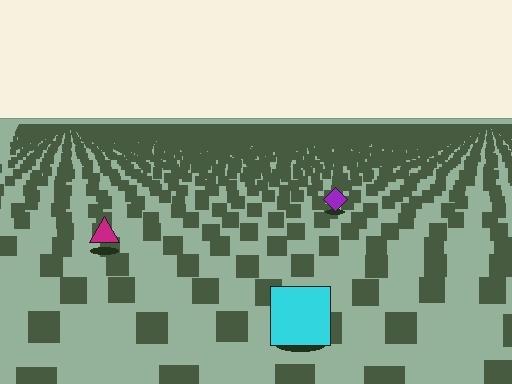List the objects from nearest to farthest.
From nearest to farthest: the cyan square, the magenta triangle, the purple diamond.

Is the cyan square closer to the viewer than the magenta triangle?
Yes. The cyan square is closer — you can tell from the texture gradient: the ground texture is coarser near it.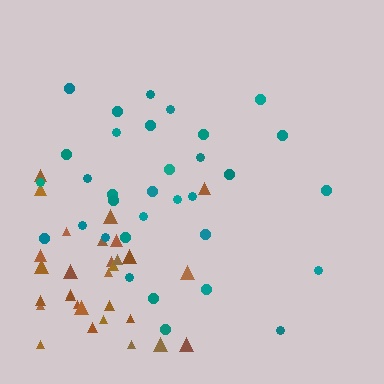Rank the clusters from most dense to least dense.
brown, teal.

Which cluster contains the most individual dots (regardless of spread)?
Teal (33).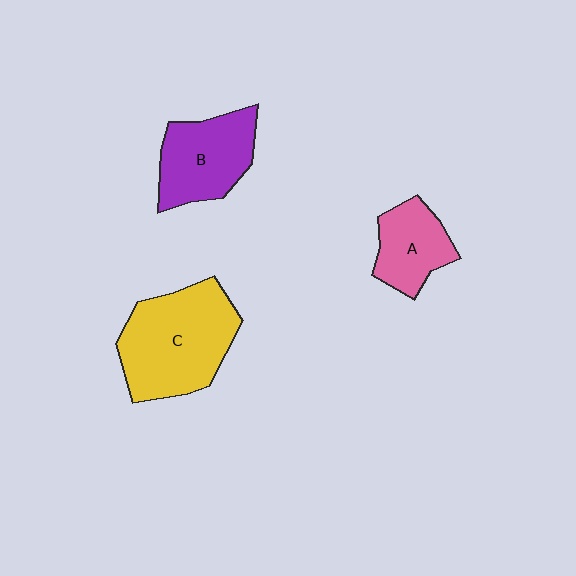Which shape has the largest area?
Shape C (yellow).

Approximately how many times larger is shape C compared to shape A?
Approximately 2.0 times.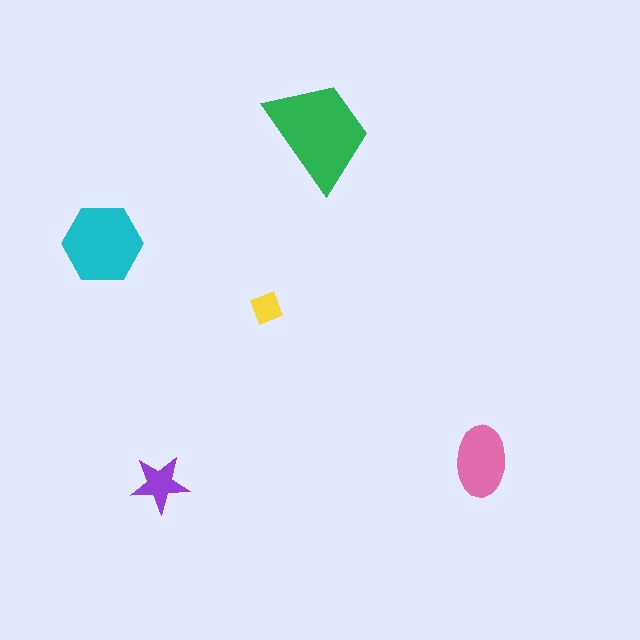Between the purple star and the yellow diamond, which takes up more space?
The purple star.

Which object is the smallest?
The yellow diamond.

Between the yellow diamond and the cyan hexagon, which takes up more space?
The cyan hexagon.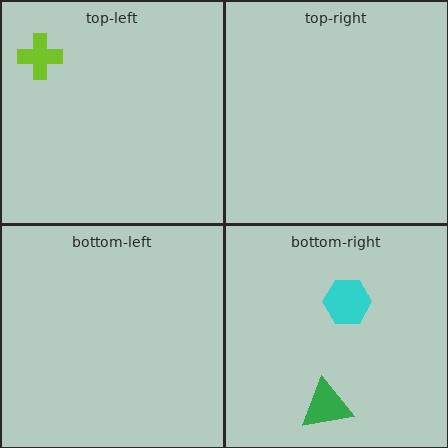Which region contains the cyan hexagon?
The bottom-right region.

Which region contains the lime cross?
The top-left region.